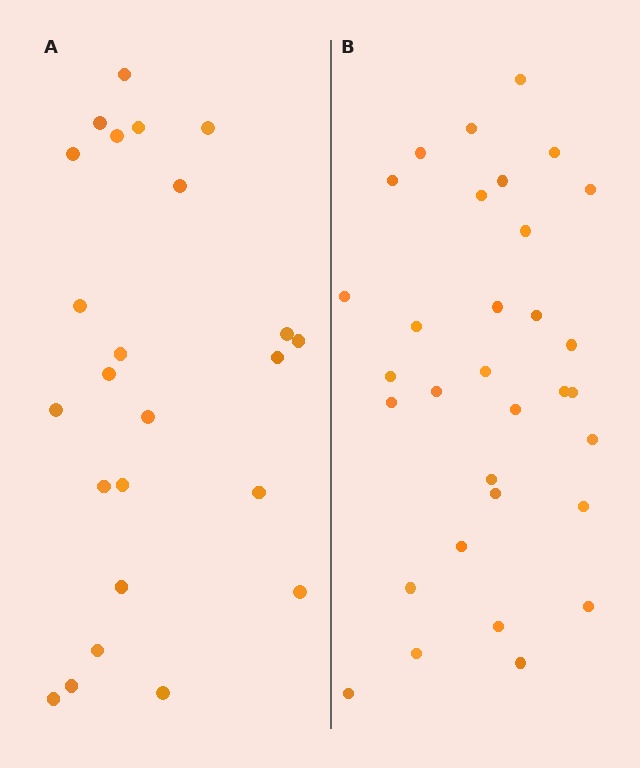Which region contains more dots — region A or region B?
Region B (the right region) has more dots.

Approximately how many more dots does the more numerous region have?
Region B has roughly 8 or so more dots than region A.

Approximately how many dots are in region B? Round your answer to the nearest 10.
About 30 dots. (The exact count is 32, which rounds to 30.)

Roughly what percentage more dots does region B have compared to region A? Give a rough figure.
About 35% more.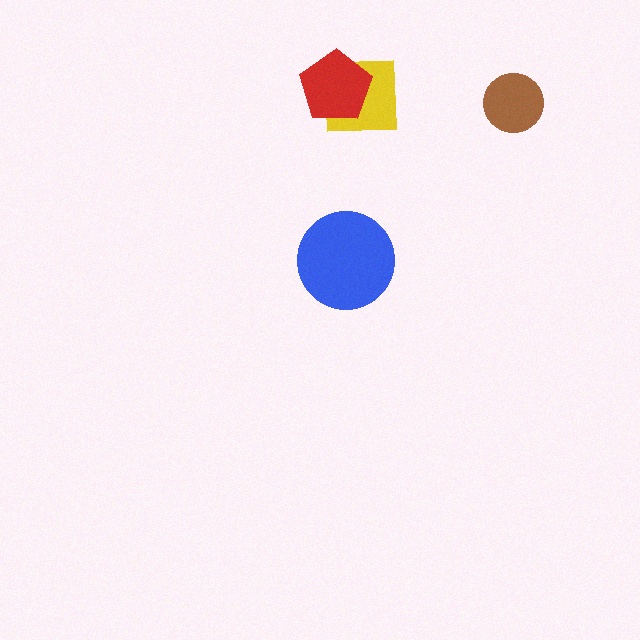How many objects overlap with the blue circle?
0 objects overlap with the blue circle.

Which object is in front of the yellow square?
The red pentagon is in front of the yellow square.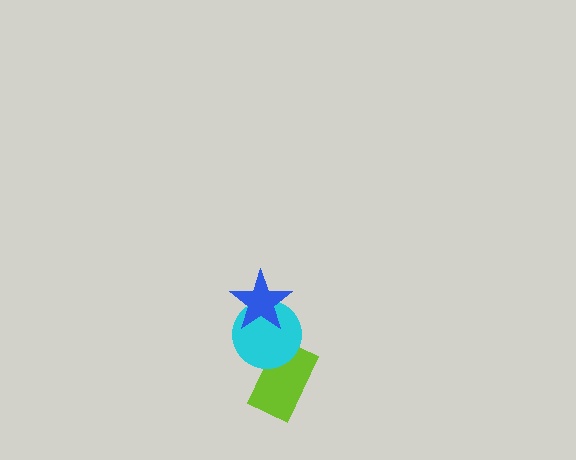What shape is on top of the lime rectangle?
The cyan circle is on top of the lime rectangle.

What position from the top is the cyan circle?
The cyan circle is 2nd from the top.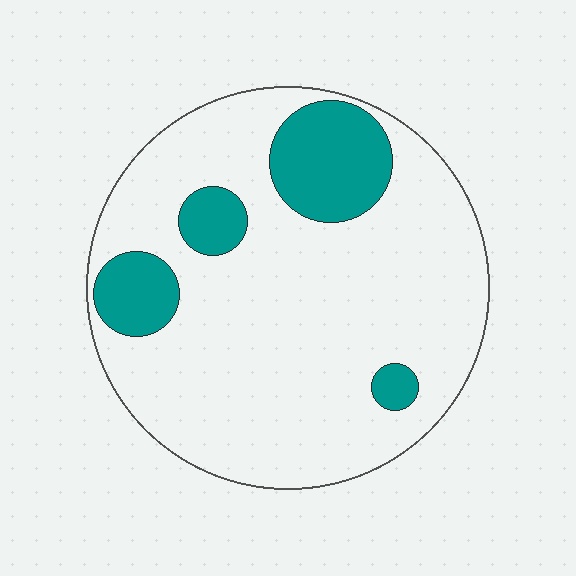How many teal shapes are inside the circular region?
4.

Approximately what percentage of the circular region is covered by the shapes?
Approximately 20%.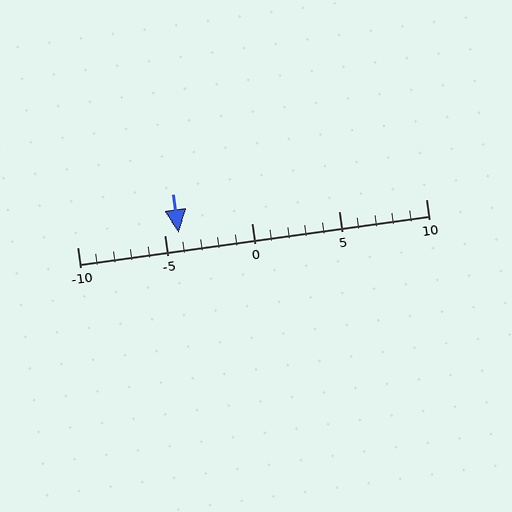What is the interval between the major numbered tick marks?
The major tick marks are spaced 5 units apart.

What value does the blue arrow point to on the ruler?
The blue arrow points to approximately -4.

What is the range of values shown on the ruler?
The ruler shows values from -10 to 10.